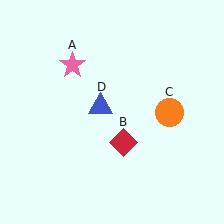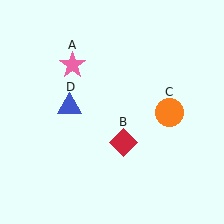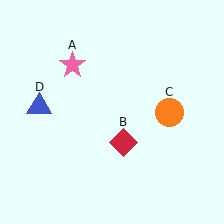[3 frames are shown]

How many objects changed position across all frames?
1 object changed position: blue triangle (object D).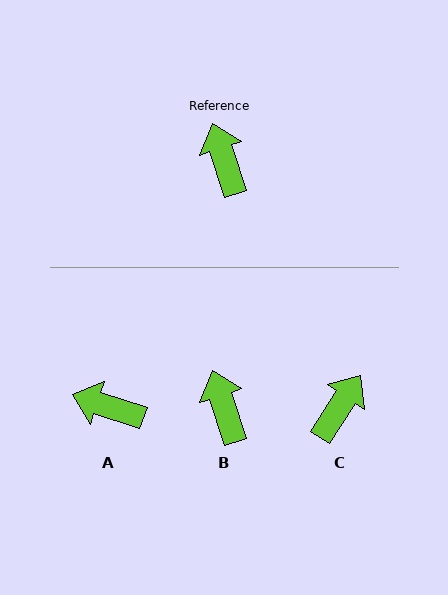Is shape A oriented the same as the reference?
No, it is off by about 53 degrees.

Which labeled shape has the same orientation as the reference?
B.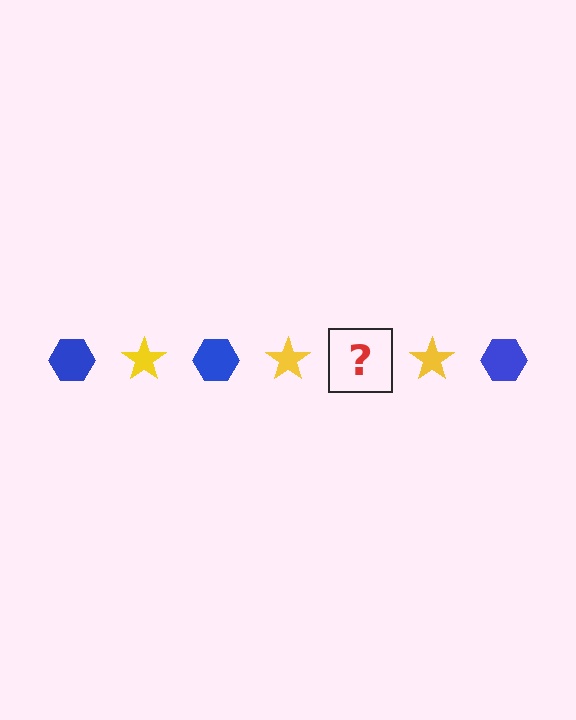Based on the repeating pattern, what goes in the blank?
The blank should be a blue hexagon.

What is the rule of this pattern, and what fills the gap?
The rule is that the pattern alternates between blue hexagon and yellow star. The gap should be filled with a blue hexagon.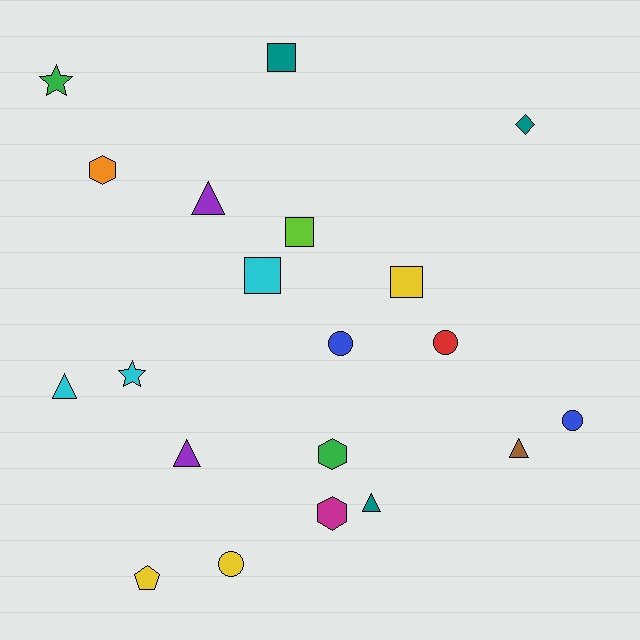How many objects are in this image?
There are 20 objects.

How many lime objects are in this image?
There is 1 lime object.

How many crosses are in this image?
There are no crosses.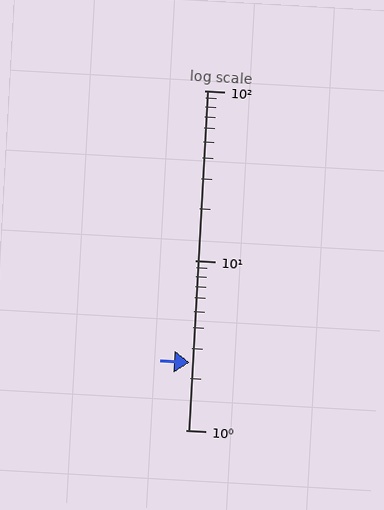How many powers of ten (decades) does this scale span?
The scale spans 2 decades, from 1 to 100.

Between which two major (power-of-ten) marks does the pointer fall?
The pointer is between 1 and 10.